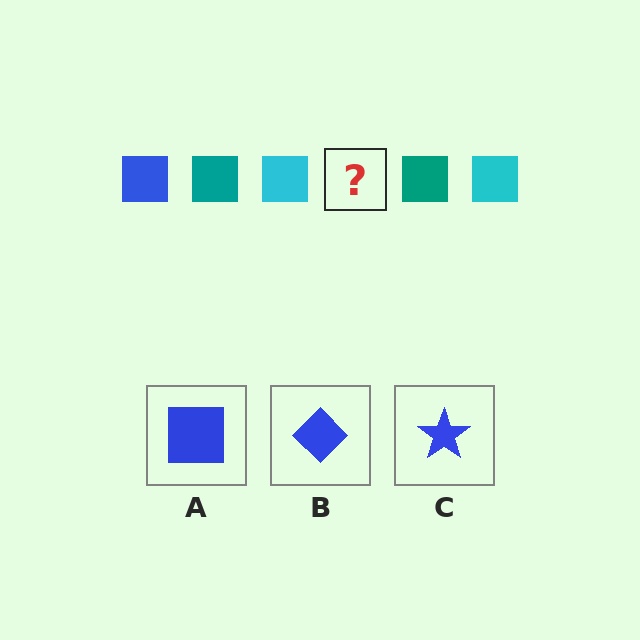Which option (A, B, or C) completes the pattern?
A.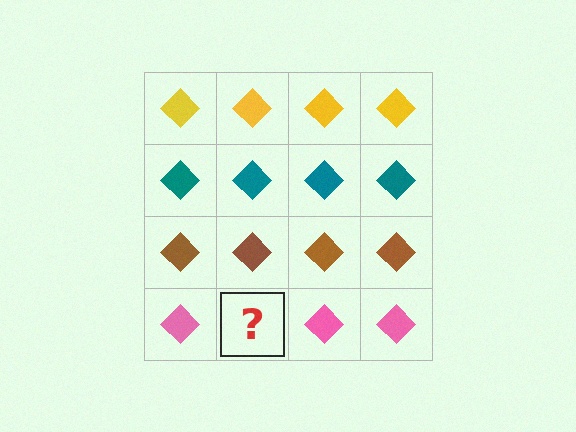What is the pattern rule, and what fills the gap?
The rule is that each row has a consistent color. The gap should be filled with a pink diamond.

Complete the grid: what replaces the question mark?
The question mark should be replaced with a pink diamond.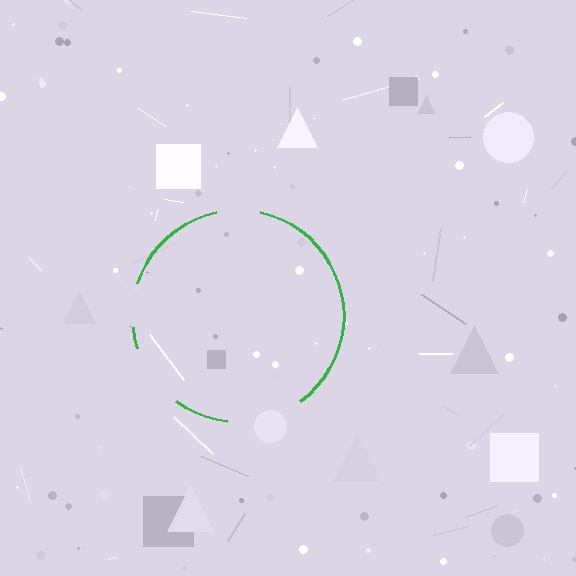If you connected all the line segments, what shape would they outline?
They would outline a circle.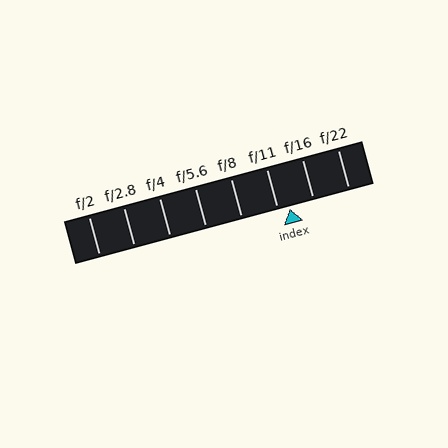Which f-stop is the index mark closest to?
The index mark is closest to f/11.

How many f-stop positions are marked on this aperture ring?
There are 8 f-stop positions marked.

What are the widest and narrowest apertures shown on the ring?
The widest aperture shown is f/2 and the narrowest is f/22.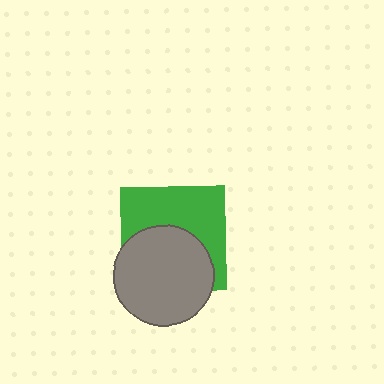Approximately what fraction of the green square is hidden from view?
Roughly 49% of the green square is hidden behind the gray circle.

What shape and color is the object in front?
The object in front is a gray circle.